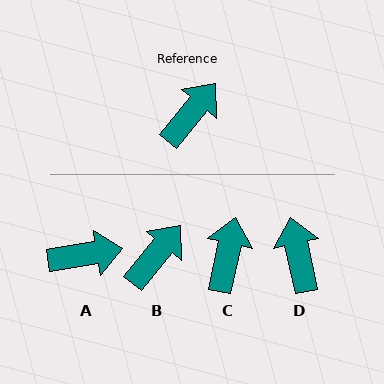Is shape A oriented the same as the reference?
No, it is off by about 42 degrees.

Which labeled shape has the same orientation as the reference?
B.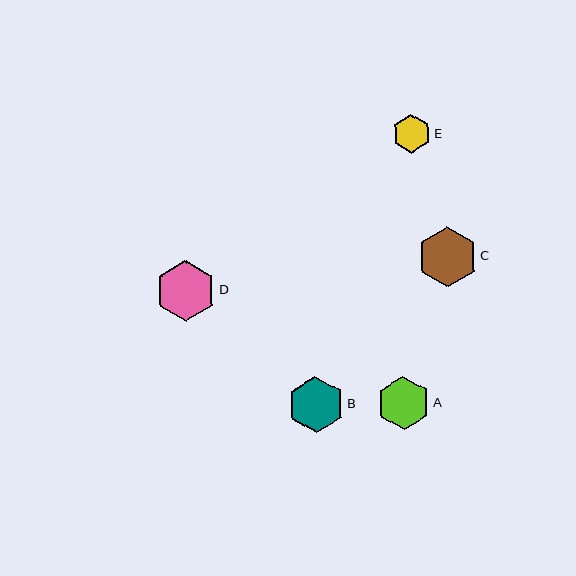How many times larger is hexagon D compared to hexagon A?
Hexagon D is approximately 1.1 times the size of hexagon A.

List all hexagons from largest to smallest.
From largest to smallest: D, C, B, A, E.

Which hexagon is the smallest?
Hexagon E is the smallest with a size of approximately 38 pixels.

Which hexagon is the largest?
Hexagon D is the largest with a size of approximately 60 pixels.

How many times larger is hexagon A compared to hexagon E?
Hexagon A is approximately 1.4 times the size of hexagon E.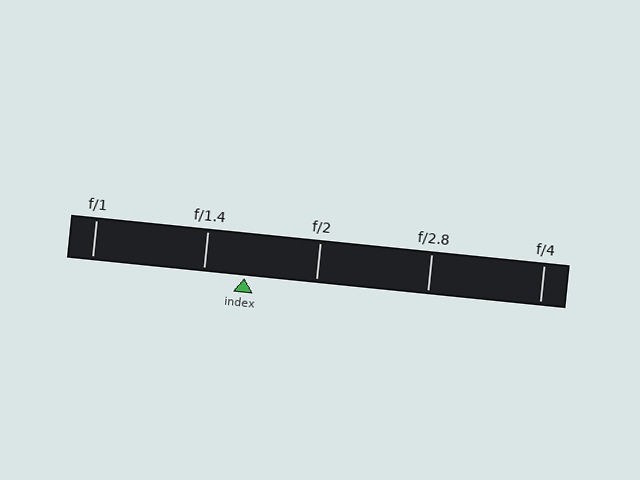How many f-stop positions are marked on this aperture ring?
There are 5 f-stop positions marked.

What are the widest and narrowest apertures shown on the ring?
The widest aperture shown is f/1 and the narrowest is f/4.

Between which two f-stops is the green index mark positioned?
The index mark is between f/1.4 and f/2.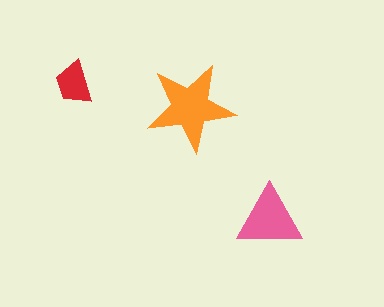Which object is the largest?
The orange star.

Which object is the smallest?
The red trapezoid.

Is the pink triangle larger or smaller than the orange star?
Smaller.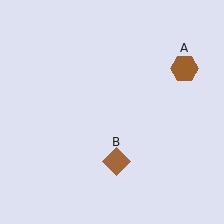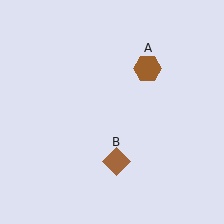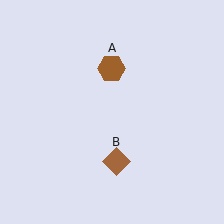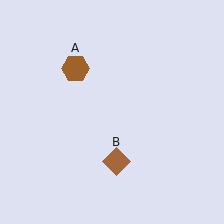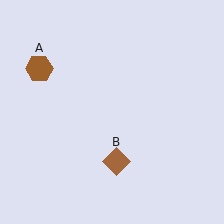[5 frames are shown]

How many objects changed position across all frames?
1 object changed position: brown hexagon (object A).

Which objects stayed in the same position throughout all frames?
Brown diamond (object B) remained stationary.